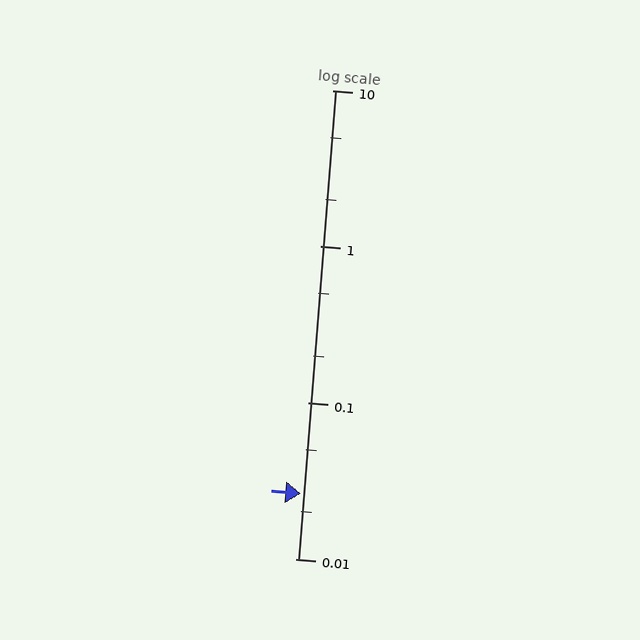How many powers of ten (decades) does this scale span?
The scale spans 3 decades, from 0.01 to 10.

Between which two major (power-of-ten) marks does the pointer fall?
The pointer is between 0.01 and 0.1.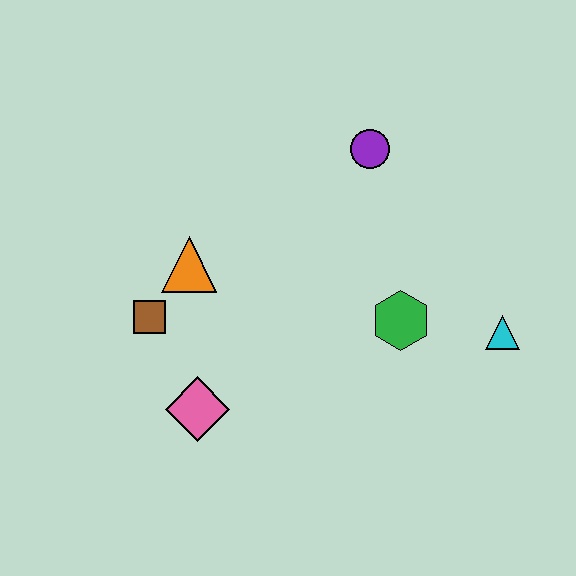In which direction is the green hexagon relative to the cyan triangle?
The green hexagon is to the left of the cyan triangle.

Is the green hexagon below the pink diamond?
No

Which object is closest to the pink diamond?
The brown square is closest to the pink diamond.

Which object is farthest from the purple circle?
The pink diamond is farthest from the purple circle.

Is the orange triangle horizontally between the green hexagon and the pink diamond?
No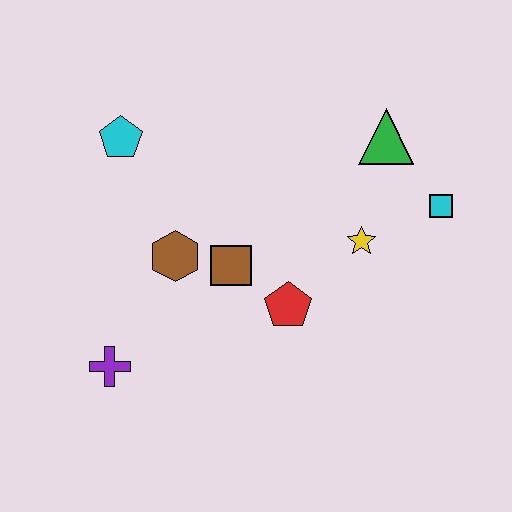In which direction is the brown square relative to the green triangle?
The brown square is to the left of the green triangle.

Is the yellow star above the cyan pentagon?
No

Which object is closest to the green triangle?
The cyan square is closest to the green triangle.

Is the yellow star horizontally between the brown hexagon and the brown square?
No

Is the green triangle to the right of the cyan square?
No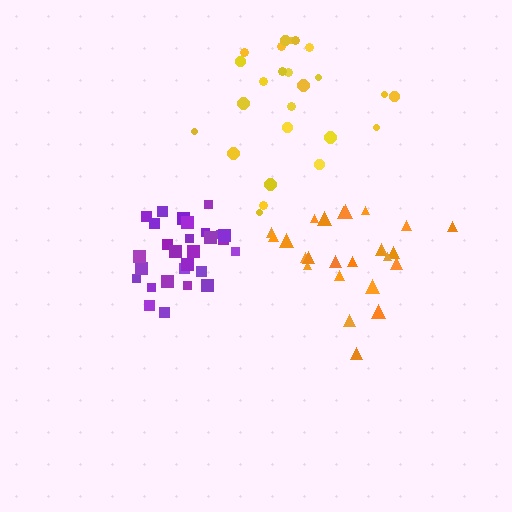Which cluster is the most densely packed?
Purple.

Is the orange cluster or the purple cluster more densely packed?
Purple.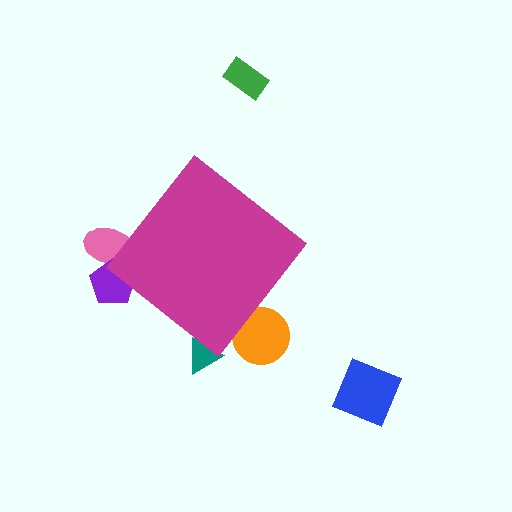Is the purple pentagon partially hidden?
Yes, the purple pentagon is partially hidden behind the magenta diamond.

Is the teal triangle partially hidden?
Yes, the teal triangle is partially hidden behind the magenta diamond.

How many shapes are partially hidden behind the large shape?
4 shapes are partially hidden.